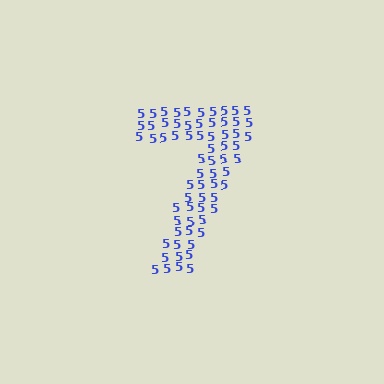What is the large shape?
The large shape is the digit 7.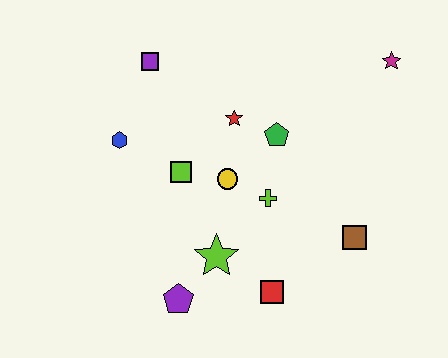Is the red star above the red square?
Yes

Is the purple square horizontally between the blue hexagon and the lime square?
Yes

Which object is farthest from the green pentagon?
The purple pentagon is farthest from the green pentagon.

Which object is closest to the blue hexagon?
The lime square is closest to the blue hexagon.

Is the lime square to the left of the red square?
Yes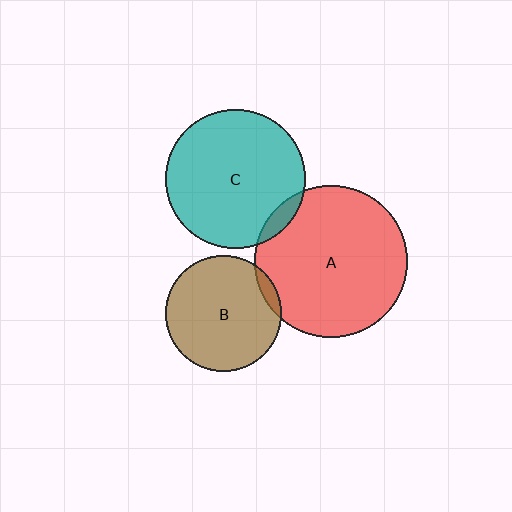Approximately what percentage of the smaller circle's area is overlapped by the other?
Approximately 5%.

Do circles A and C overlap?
Yes.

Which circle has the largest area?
Circle A (red).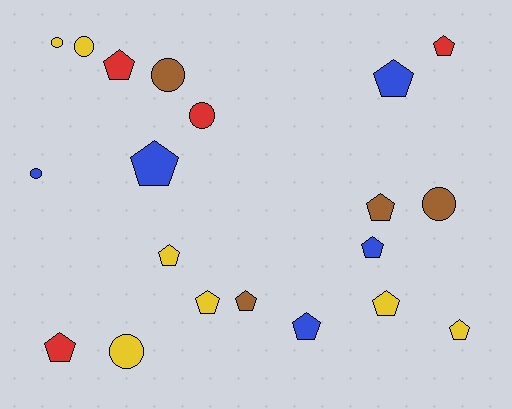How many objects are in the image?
There are 20 objects.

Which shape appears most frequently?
Pentagon, with 13 objects.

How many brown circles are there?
There are 2 brown circles.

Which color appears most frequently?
Yellow, with 7 objects.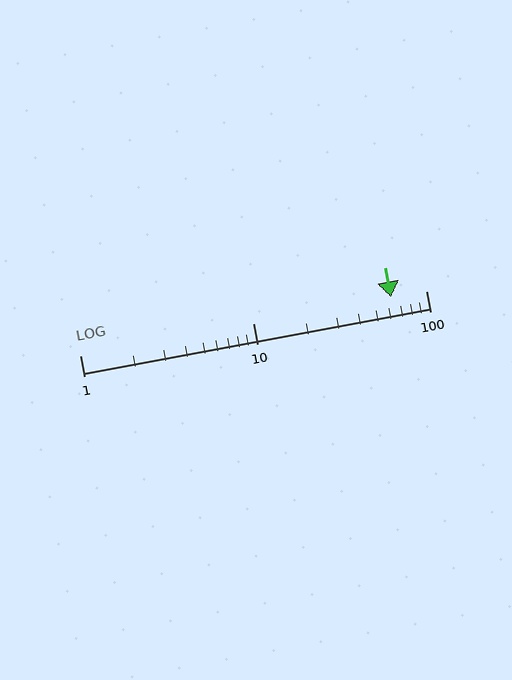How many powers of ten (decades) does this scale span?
The scale spans 2 decades, from 1 to 100.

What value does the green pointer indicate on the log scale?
The pointer indicates approximately 63.